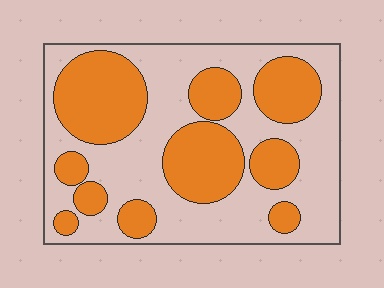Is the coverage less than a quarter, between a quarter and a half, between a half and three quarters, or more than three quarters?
Between a quarter and a half.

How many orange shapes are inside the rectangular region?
10.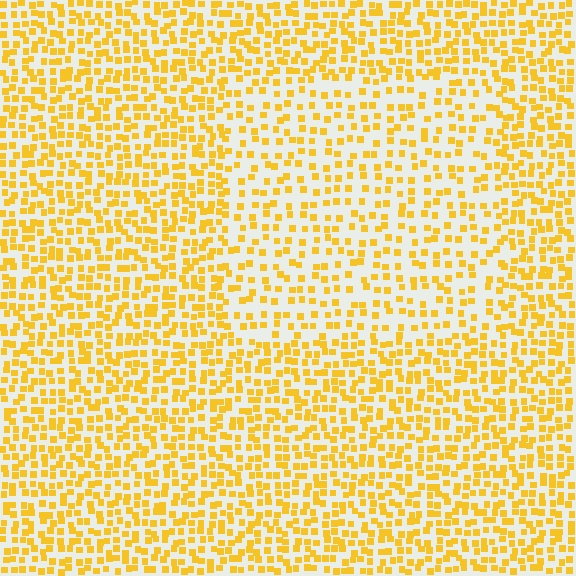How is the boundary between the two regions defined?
The boundary is defined by a change in element density (approximately 1.7x ratio). All elements are the same color, size, and shape.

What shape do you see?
I see a rectangle.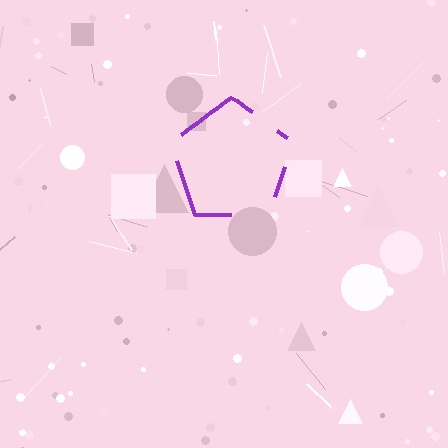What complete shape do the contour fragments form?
The contour fragments form a pentagon.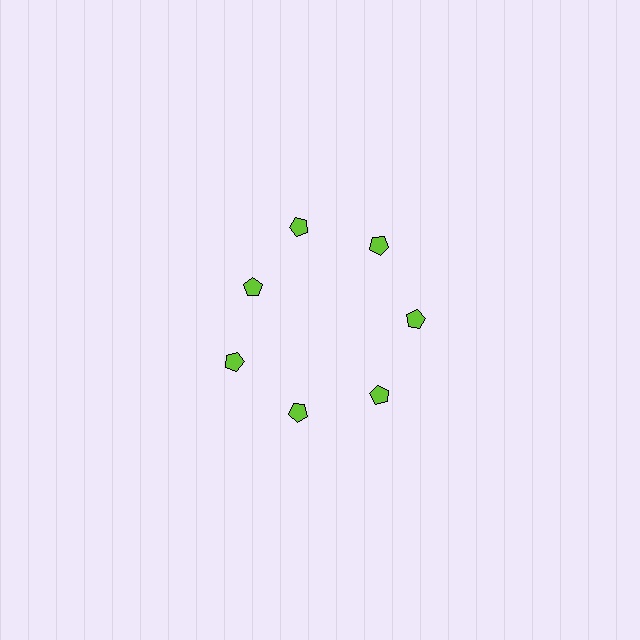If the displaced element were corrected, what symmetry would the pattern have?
It would have 7-fold rotational symmetry — the pattern would map onto itself every 51 degrees.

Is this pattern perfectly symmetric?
No. The 7 lime pentagons are arranged in a ring, but one element near the 10 o'clock position is pulled inward toward the center, breaking the 7-fold rotational symmetry.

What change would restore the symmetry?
The symmetry would be restored by moving it outward, back onto the ring so that all 7 pentagons sit at equal angles and equal distance from the center.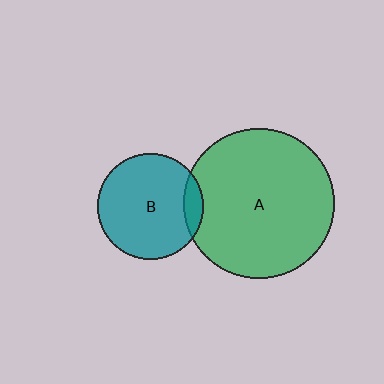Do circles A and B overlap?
Yes.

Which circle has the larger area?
Circle A (green).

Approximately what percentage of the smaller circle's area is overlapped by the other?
Approximately 10%.